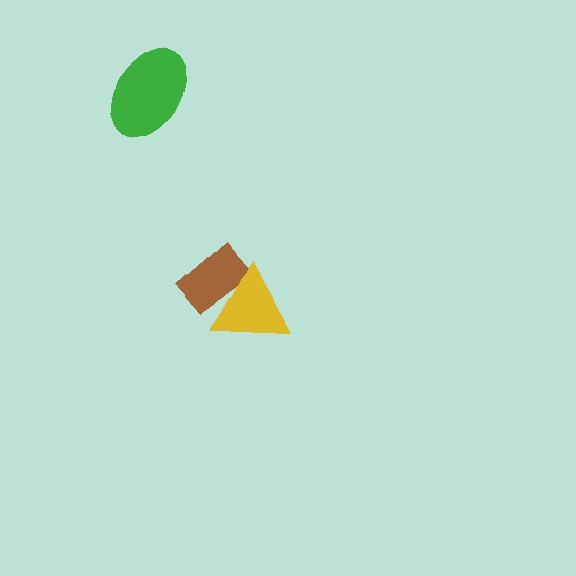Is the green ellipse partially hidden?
No, no other shape covers it.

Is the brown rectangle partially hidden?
Yes, it is partially covered by another shape.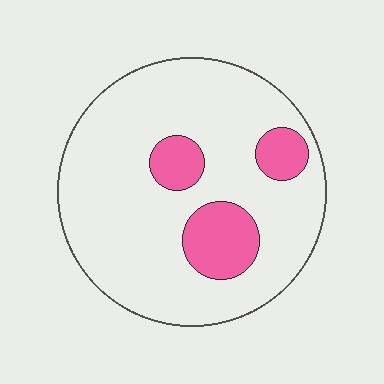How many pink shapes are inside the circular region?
3.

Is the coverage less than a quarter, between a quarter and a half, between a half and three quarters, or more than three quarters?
Less than a quarter.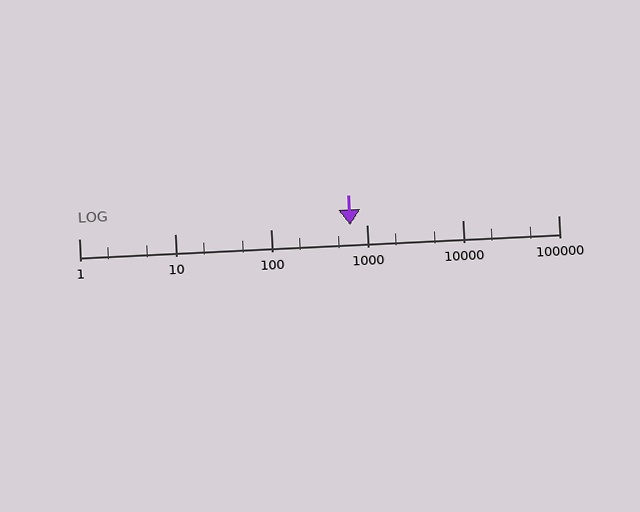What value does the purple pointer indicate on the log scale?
The pointer indicates approximately 670.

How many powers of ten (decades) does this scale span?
The scale spans 5 decades, from 1 to 100000.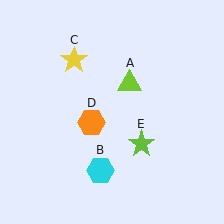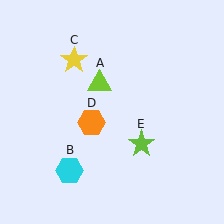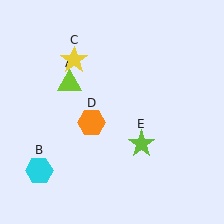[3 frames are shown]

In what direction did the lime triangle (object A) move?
The lime triangle (object A) moved left.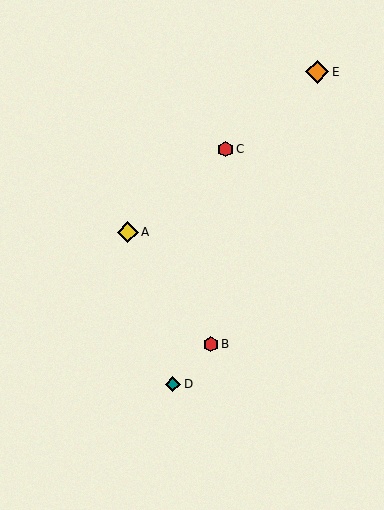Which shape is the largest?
The orange diamond (labeled E) is the largest.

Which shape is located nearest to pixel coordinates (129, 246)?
The yellow diamond (labeled A) at (128, 232) is nearest to that location.